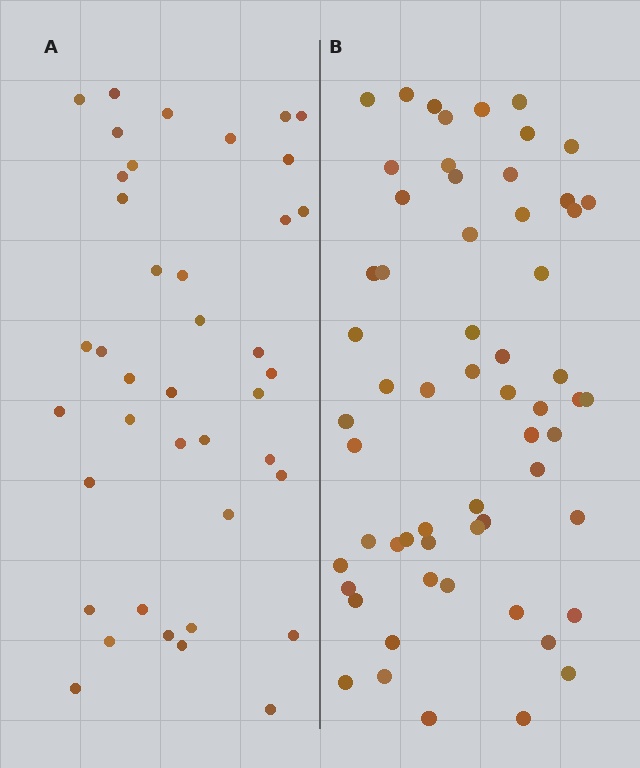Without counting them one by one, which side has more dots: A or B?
Region B (the right region) has more dots.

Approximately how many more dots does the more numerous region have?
Region B has approximately 20 more dots than region A.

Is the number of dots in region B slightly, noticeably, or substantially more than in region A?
Region B has substantially more. The ratio is roughly 1.5 to 1.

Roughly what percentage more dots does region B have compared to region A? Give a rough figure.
About 50% more.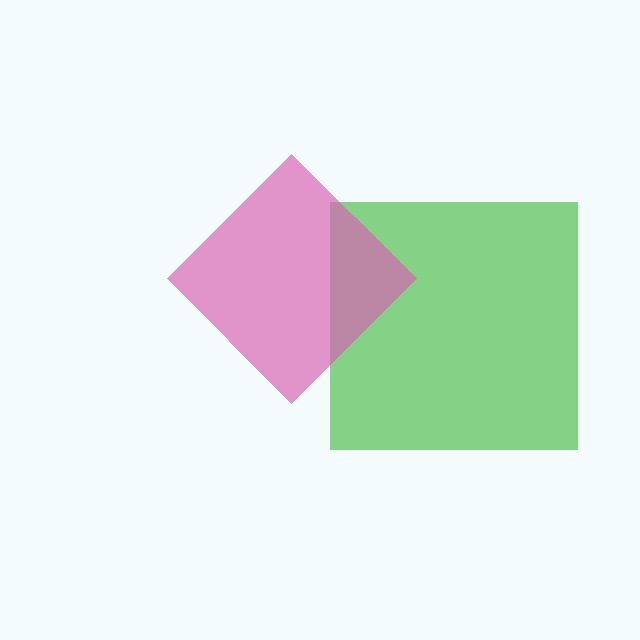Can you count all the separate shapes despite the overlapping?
Yes, there are 2 separate shapes.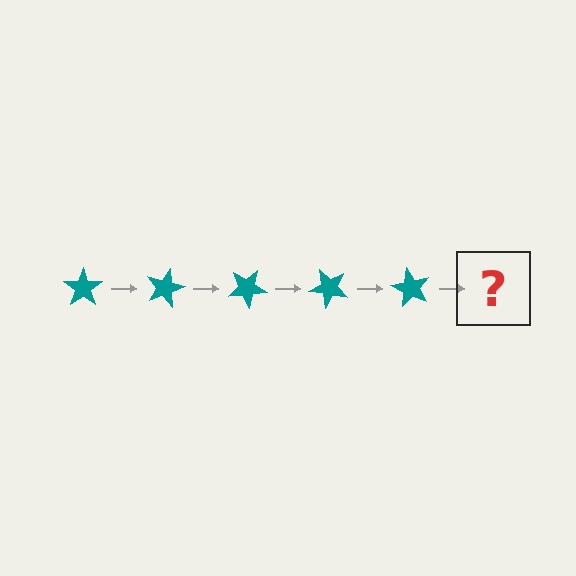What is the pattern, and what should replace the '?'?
The pattern is that the star rotates 15 degrees each step. The '?' should be a teal star rotated 75 degrees.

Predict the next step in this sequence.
The next step is a teal star rotated 75 degrees.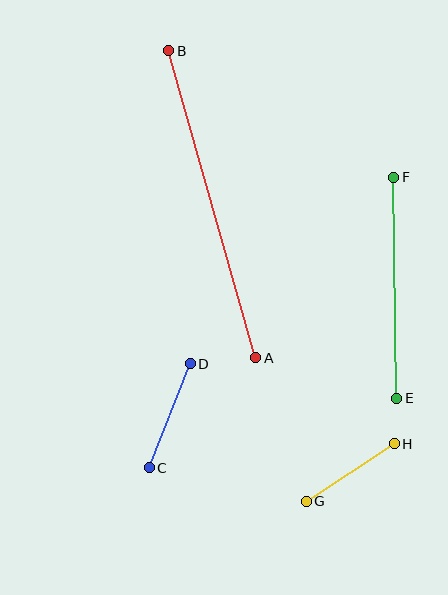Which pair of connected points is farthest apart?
Points A and B are farthest apart.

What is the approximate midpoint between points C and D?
The midpoint is at approximately (170, 416) pixels.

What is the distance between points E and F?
The distance is approximately 221 pixels.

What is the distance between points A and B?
The distance is approximately 319 pixels.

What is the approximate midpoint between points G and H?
The midpoint is at approximately (350, 472) pixels.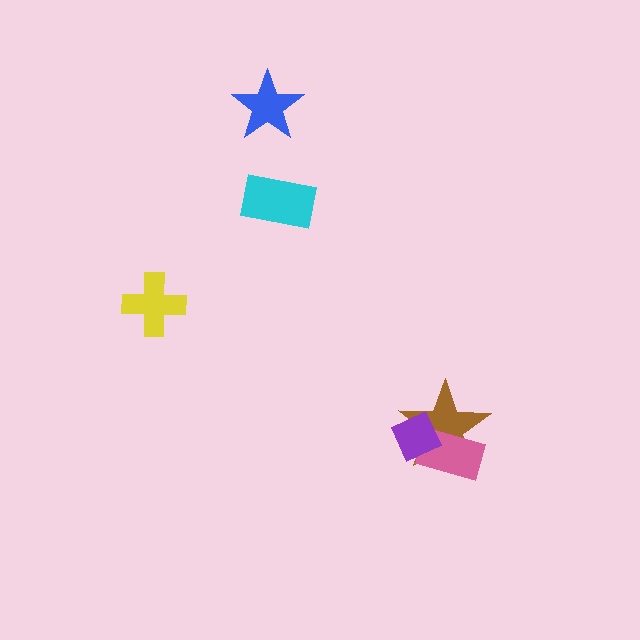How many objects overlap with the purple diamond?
2 objects overlap with the purple diamond.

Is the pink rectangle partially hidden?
Yes, it is partially covered by another shape.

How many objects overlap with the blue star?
0 objects overlap with the blue star.